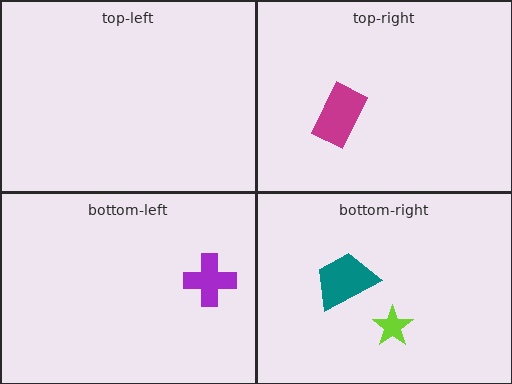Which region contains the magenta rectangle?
The top-right region.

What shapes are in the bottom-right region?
The lime star, the teal trapezoid.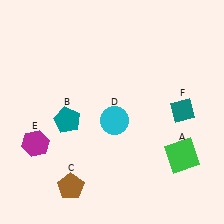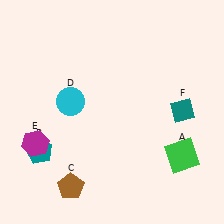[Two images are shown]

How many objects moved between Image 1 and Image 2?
2 objects moved between the two images.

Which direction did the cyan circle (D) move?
The cyan circle (D) moved left.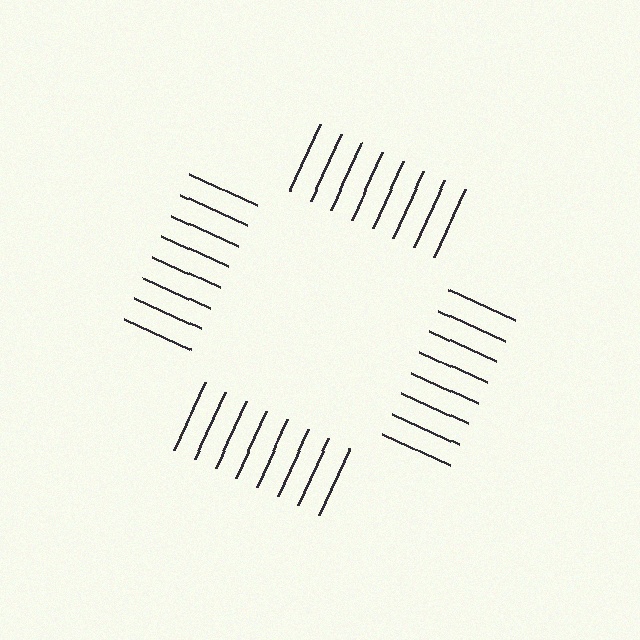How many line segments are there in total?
32 — 8 along each of the 4 edges.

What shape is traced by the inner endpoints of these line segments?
An illusory square — the line segments terminate on its edges but no continuous stroke is drawn.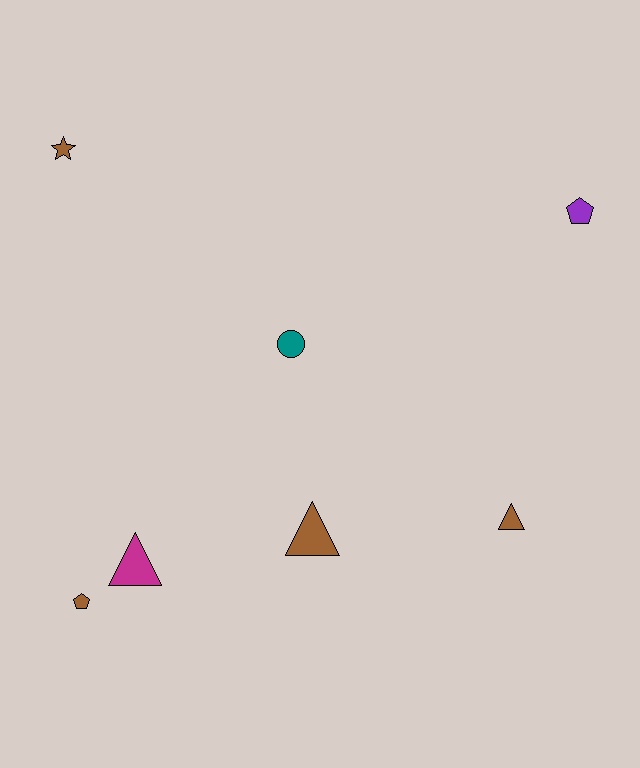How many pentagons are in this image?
There are 2 pentagons.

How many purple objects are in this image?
There is 1 purple object.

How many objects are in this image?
There are 7 objects.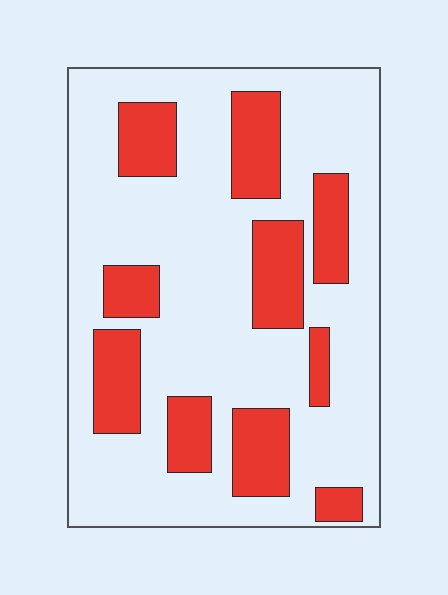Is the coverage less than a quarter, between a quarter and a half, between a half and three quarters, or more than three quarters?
Between a quarter and a half.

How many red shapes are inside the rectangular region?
10.